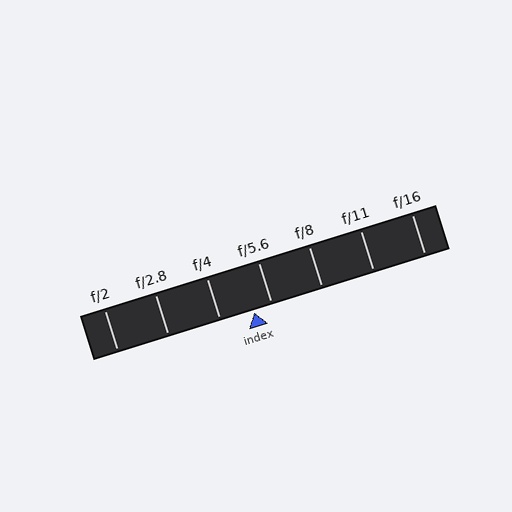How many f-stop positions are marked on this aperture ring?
There are 7 f-stop positions marked.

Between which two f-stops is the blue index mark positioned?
The index mark is between f/4 and f/5.6.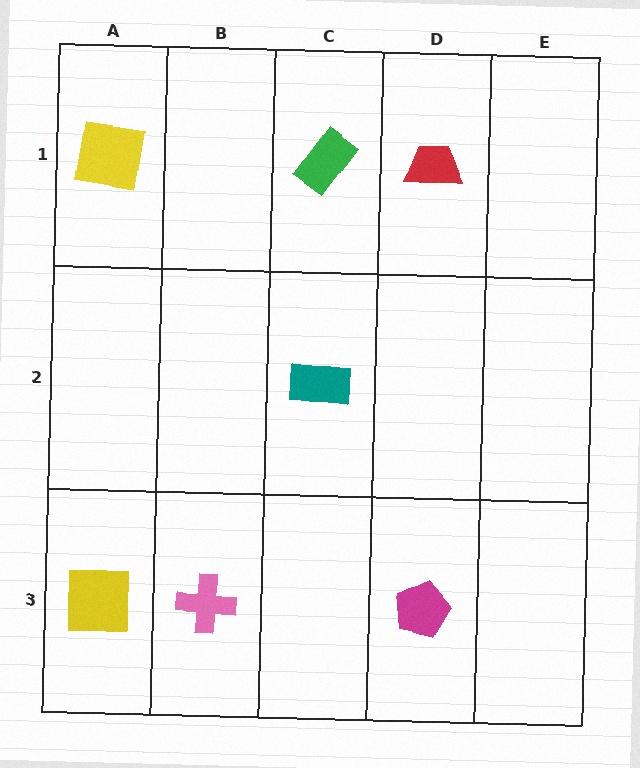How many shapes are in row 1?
3 shapes.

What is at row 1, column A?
A yellow square.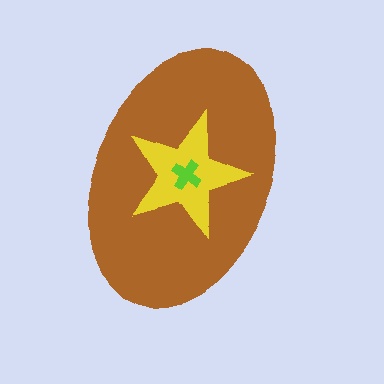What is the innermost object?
The lime cross.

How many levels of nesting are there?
3.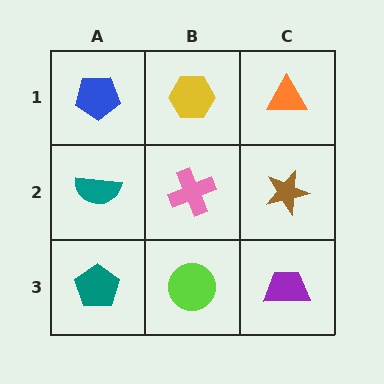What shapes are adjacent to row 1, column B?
A pink cross (row 2, column B), a blue pentagon (row 1, column A), an orange triangle (row 1, column C).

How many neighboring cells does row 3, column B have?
3.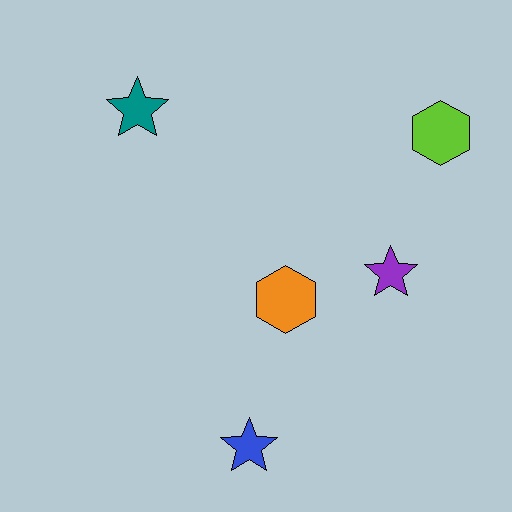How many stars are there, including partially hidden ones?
There are 3 stars.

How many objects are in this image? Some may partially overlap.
There are 5 objects.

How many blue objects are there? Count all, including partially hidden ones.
There is 1 blue object.